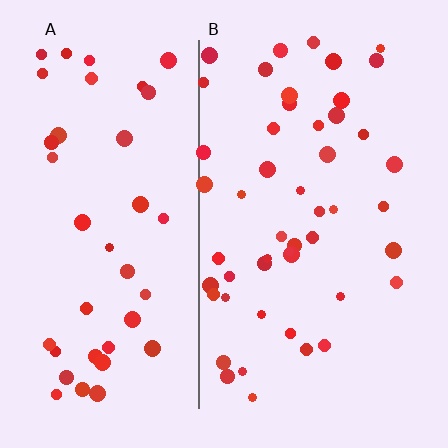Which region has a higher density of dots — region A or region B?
B (the right).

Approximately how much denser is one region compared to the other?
Approximately 1.2× — region B over region A.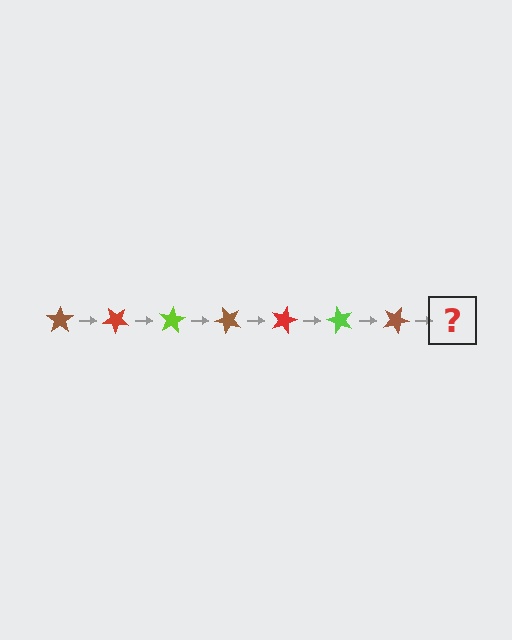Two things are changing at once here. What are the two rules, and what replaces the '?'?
The two rules are that it rotates 40 degrees each step and the color cycles through brown, red, and lime. The '?' should be a red star, rotated 280 degrees from the start.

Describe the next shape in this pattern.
It should be a red star, rotated 280 degrees from the start.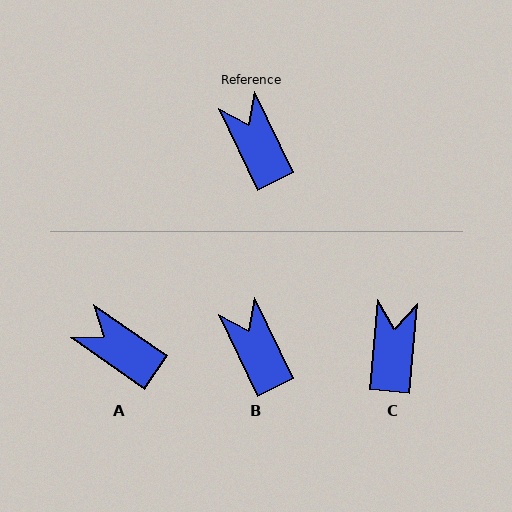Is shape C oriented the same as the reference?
No, it is off by about 31 degrees.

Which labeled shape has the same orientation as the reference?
B.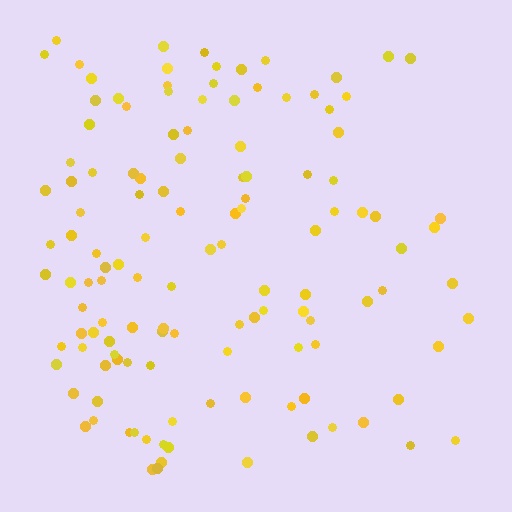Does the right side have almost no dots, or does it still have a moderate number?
Still a moderate number, just noticeably fewer than the left.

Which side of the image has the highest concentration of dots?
The left.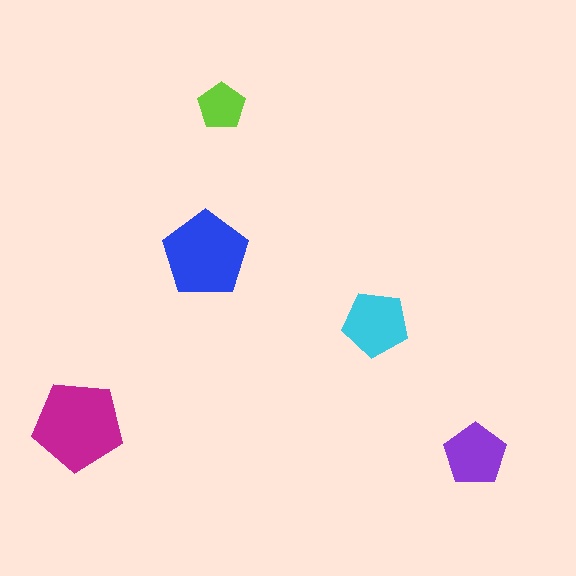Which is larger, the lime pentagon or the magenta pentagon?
The magenta one.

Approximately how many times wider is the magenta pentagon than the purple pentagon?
About 1.5 times wider.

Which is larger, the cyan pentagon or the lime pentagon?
The cyan one.